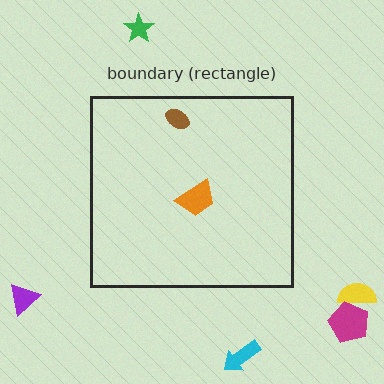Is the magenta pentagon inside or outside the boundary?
Outside.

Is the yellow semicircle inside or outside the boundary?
Outside.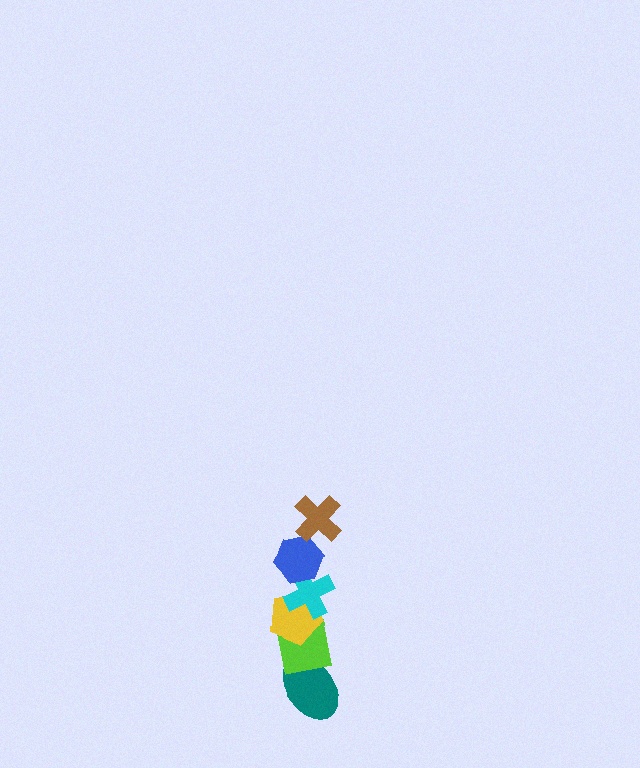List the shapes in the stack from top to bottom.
From top to bottom: the brown cross, the blue hexagon, the cyan cross, the yellow pentagon, the lime square, the teal ellipse.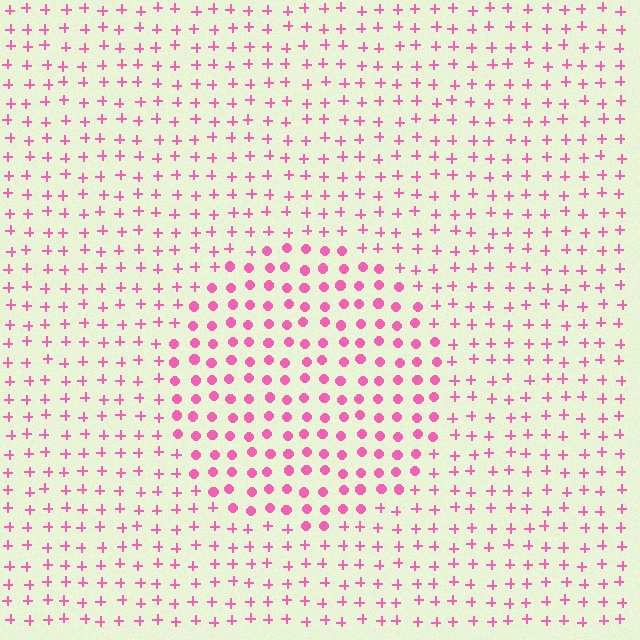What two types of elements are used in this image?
The image uses circles inside the circle region and plus signs outside it.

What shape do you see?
I see a circle.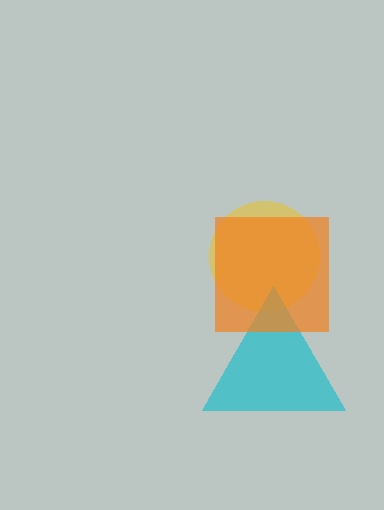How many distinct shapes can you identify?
There are 3 distinct shapes: a yellow circle, a cyan triangle, an orange square.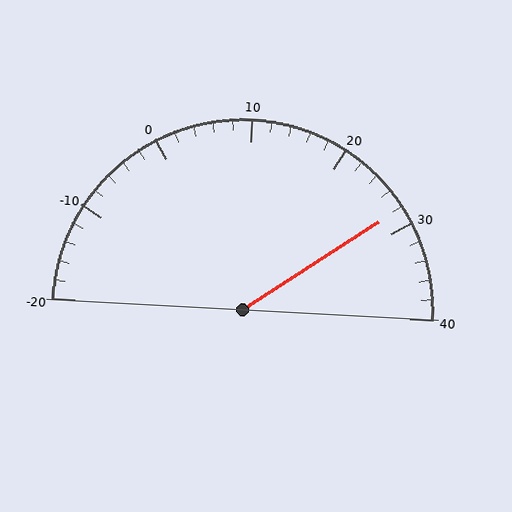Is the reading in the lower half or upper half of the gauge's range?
The reading is in the upper half of the range (-20 to 40).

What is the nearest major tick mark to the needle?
The nearest major tick mark is 30.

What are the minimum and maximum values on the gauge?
The gauge ranges from -20 to 40.